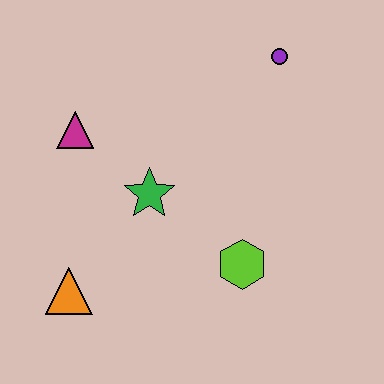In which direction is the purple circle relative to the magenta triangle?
The purple circle is to the right of the magenta triangle.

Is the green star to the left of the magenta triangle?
No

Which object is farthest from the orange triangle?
The purple circle is farthest from the orange triangle.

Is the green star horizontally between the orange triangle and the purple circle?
Yes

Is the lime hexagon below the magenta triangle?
Yes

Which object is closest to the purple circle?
The green star is closest to the purple circle.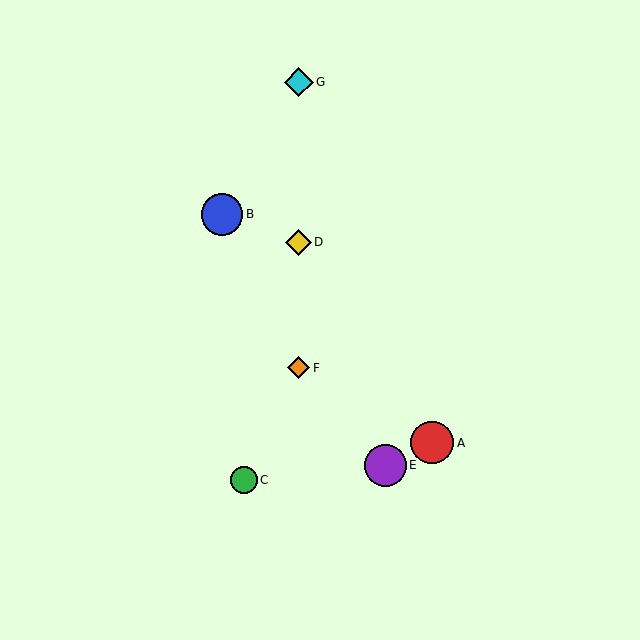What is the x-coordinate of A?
Object A is at x≈432.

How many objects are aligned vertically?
3 objects (D, F, G) are aligned vertically.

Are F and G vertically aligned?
Yes, both are at x≈299.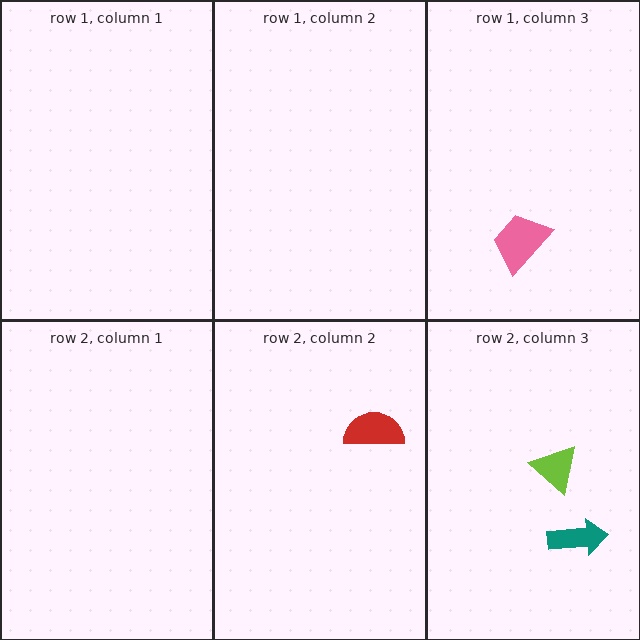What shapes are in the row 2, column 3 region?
The lime triangle, the teal arrow.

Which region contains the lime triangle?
The row 2, column 3 region.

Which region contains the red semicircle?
The row 2, column 2 region.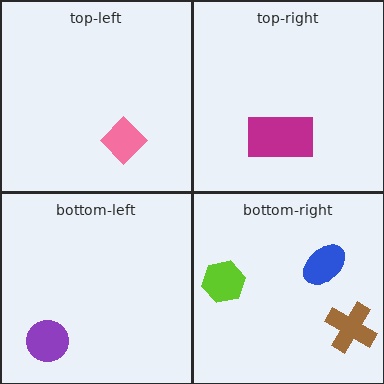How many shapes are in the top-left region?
1.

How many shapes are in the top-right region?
1.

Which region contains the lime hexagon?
The bottom-right region.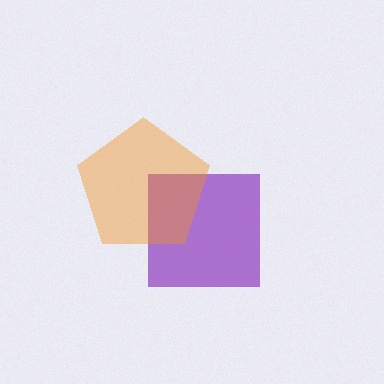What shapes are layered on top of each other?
The layered shapes are: a purple square, an orange pentagon.